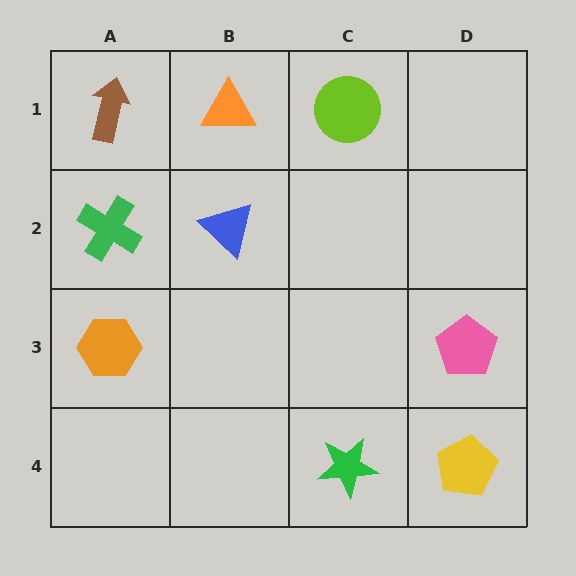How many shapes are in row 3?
2 shapes.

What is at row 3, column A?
An orange hexagon.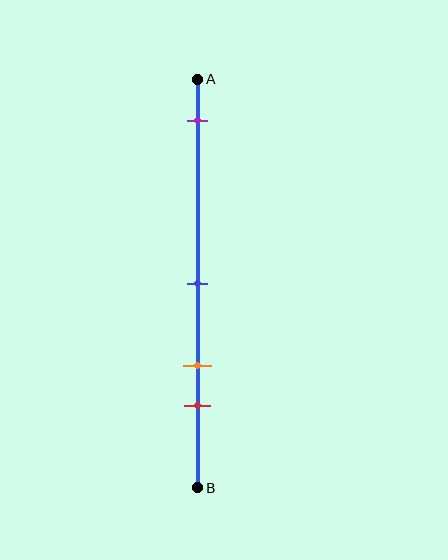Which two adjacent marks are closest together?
The orange and red marks are the closest adjacent pair.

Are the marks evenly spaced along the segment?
No, the marks are not evenly spaced.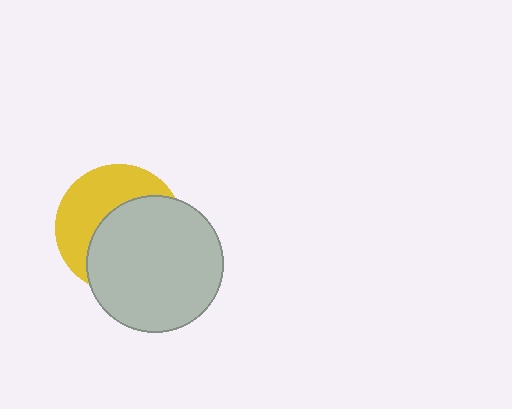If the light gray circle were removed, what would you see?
You would see the complete yellow circle.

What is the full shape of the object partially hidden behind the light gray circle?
The partially hidden object is a yellow circle.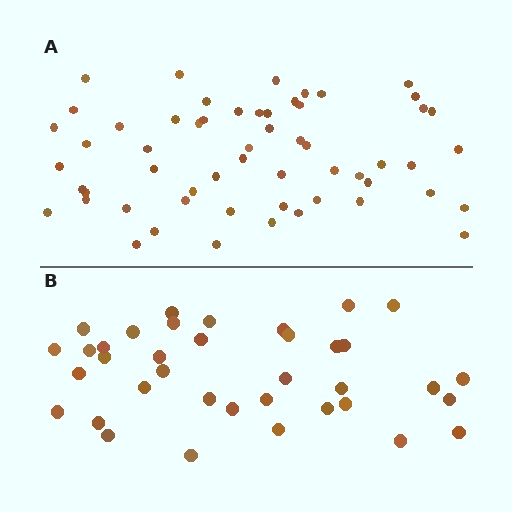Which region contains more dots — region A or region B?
Region A (the top region) has more dots.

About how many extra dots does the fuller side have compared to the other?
Region A has approximately 20 more dots than region B.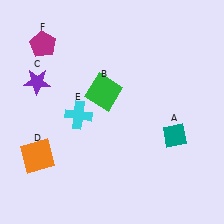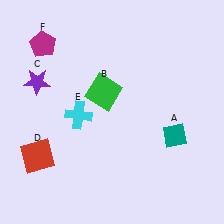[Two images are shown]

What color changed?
The square (D) changed from orange in Image 1 to red in Image 2.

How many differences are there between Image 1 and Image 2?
There is 1 difference between the two images.